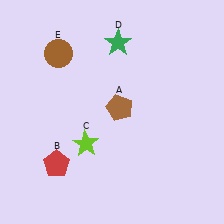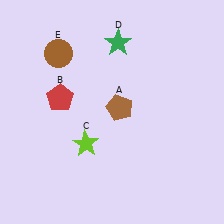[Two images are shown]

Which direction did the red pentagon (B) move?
The red pentagon (B) moved up.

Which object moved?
The red pentagon (B) moved up.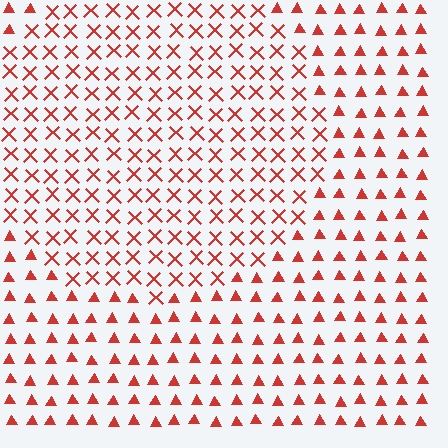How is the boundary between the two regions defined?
The boundary is defined by a change in element shape: X marks inside vs. triangles outside. All elements share the same color and spacing.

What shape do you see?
I see a circle.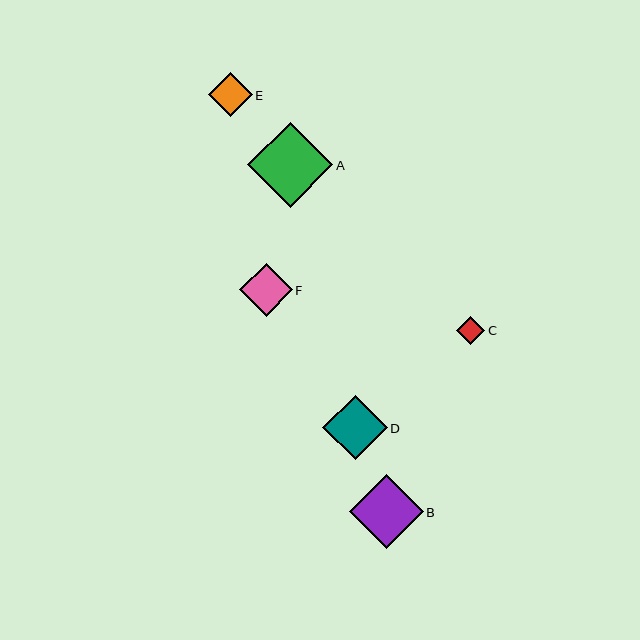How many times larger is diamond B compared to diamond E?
Diamond B is approximately 1.7 times the size of diamond E.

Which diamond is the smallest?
Diamond C is the smallest with a size of approximately 29 pixels.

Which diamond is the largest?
Diamond A is the largest with a size of approximately 85 pixels.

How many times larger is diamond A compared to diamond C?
Diamond A is approximately 3.0 times the size of diamond C.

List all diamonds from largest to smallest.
From largest to smallest: A, B, D, F, E, C.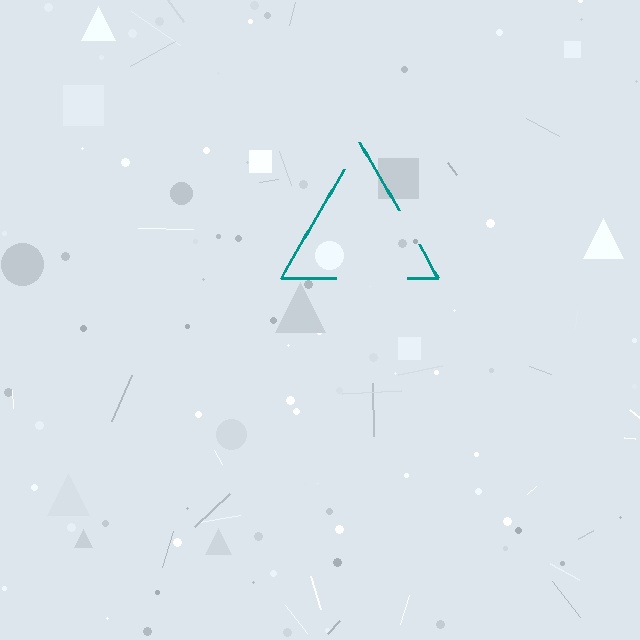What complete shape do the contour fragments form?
The contour fragments form a triangle.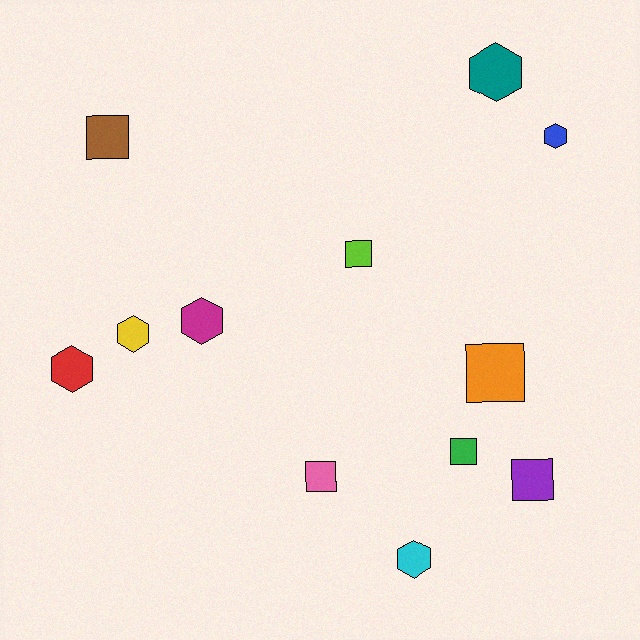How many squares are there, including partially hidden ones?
There are 6 squares.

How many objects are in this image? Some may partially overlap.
There are 12 objects.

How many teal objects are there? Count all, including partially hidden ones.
There is 1 teal object.